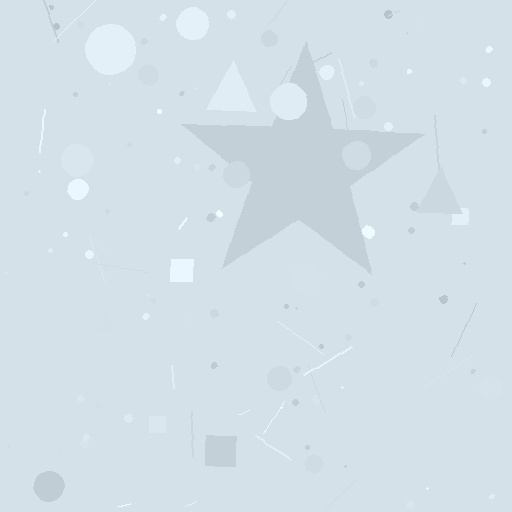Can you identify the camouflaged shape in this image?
The camouflaged shape is a star.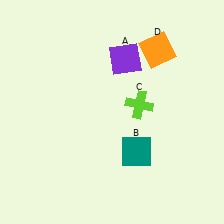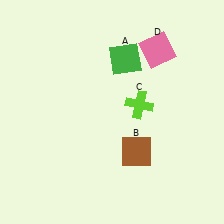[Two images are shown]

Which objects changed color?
A changed from purple to green. B changed from teal to brown. D changed from orange to pink.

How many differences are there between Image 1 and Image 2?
There are 3 differences between the two images.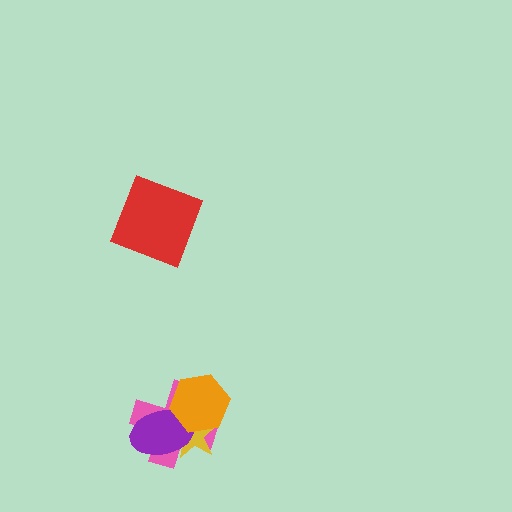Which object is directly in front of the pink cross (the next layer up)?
The yellow star is directly in front of the pink cross.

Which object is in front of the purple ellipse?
The orange hexagon is in front of the purple ellipse.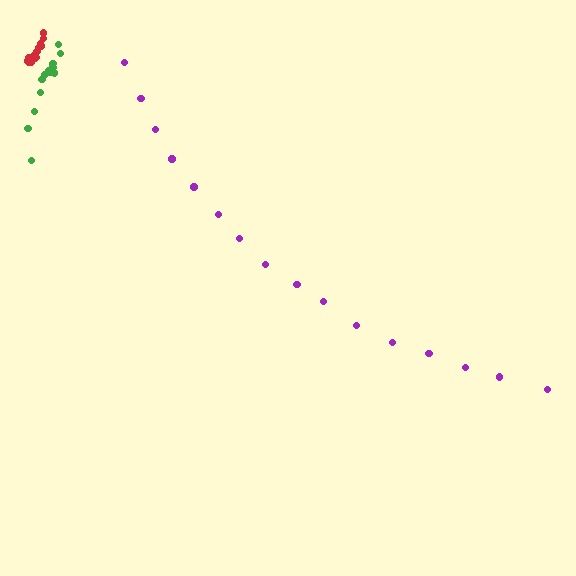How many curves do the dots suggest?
There are 3 distinct paths.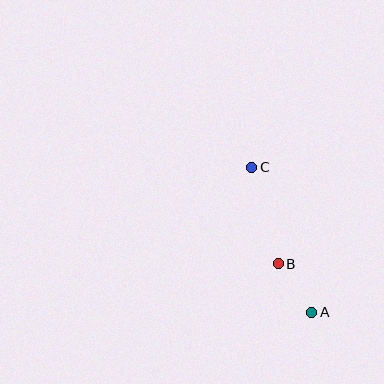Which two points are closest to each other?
Points A and B are closest to each other.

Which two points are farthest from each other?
Points A and C are farthest from each other.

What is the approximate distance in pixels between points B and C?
The distance between B and C is approximately 100 pixels.